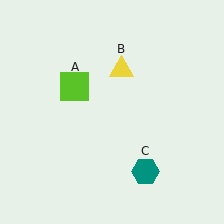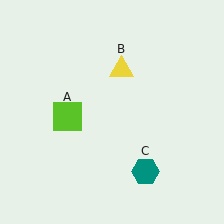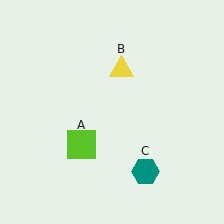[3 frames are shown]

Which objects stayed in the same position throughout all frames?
Yellow triangle (object B) and teal hexagon (object C) remained stationary.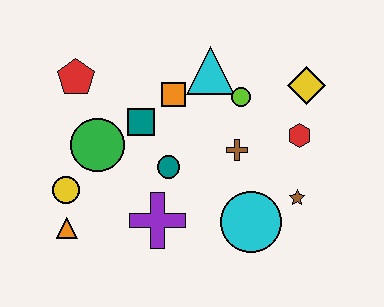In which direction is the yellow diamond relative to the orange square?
The yellow diamond is to the right of the orange square.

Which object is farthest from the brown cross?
The orange triangle is farthest from the brown cross.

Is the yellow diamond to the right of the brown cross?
Yes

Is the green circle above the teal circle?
Yes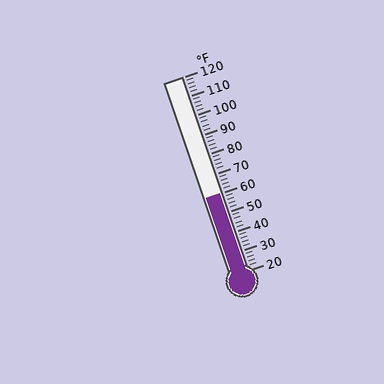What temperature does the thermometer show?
The thermometer shows approximately 60°F.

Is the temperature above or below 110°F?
The temperature is below 110°F.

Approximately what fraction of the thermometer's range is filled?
The thermometer is filled to approximately 40% of its range.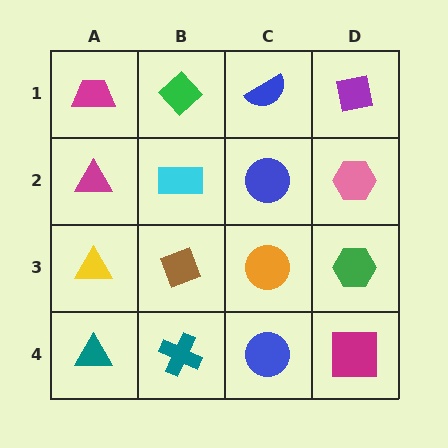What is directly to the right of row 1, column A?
A green diamond.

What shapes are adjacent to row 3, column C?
A blue circle (row 2, column C), a blue circle (row 4, column C), a brown diamond (row 3, column B), a green hexagon (row 3, column D).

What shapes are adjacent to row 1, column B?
A cyan rectangle (row 2, column B), a magenta trapezoid (row 1, column A), a blue semicircle (row 1, column C).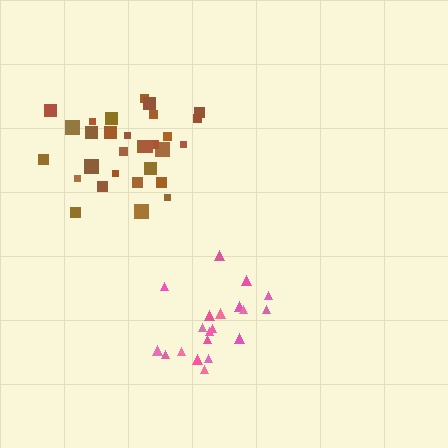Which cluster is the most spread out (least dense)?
Brown.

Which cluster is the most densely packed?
Pink.